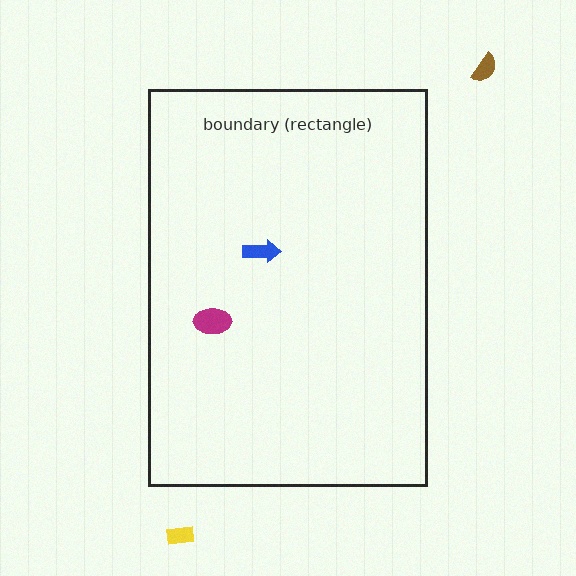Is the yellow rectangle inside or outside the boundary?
Outside.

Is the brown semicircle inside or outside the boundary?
Outside.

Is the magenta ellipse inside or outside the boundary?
Inside.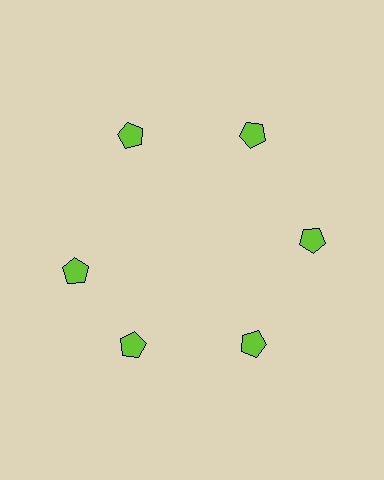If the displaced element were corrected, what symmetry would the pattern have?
It would have 6-fold rotational symmetry — the pattern would map onto itself every 60 degrees.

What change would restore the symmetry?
The symmetry would be restored by rotating it back into even spacing with its neighbors so that all 6 pentagons sit at equal angles and equal distance from the center.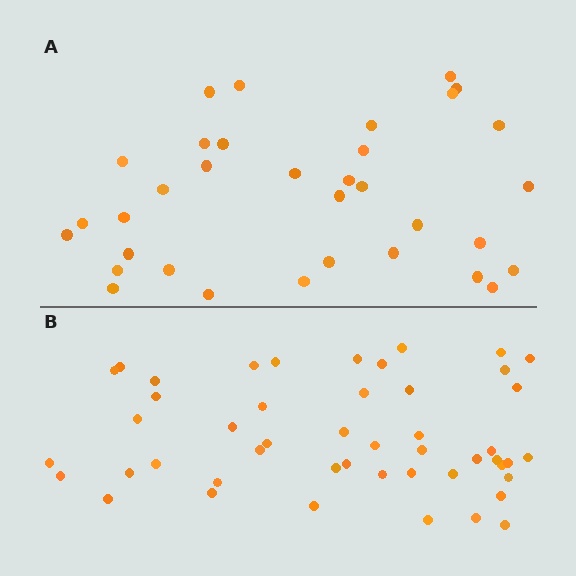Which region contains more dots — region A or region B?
Region B (the bottom region) has more dots.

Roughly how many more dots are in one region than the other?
Region B has approximately 15 more dots than region A.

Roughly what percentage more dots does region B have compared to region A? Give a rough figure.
About 40% more.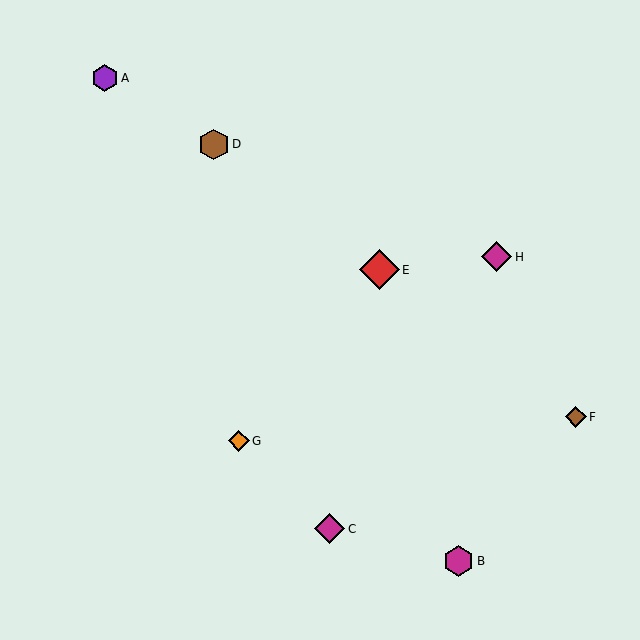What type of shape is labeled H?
Shape H is a magenta diamond.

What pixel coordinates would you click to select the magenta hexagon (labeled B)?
Click at (459, 561) to select the magenta hexagon B.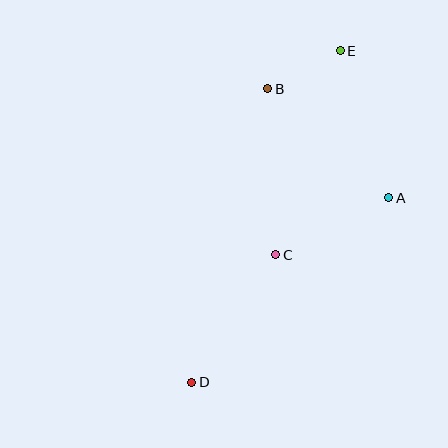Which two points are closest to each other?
Points B and E are closest to each other.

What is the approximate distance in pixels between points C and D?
The distance between C and D is approximately 153 pixels.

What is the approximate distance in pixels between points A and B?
The distance between A and B is approximately 163 pixels.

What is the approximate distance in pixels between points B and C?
The distance between B and C is approximately 166 pixels.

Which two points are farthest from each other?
Points D and E are farthest from each other.